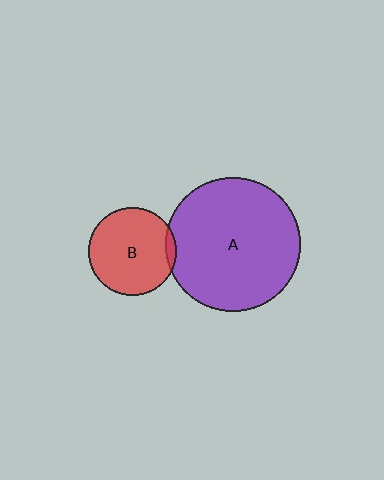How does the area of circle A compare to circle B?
Approximately 2.4 times.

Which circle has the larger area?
Circle A (purple).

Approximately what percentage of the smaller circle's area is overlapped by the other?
Approximately 5%.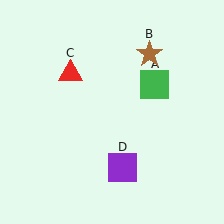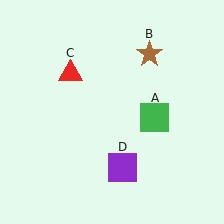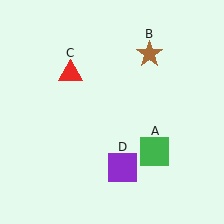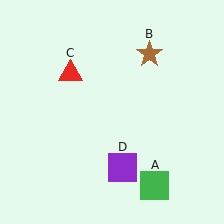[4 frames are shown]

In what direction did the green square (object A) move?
The green square (object A) moved down.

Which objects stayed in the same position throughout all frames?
Brown star (object B) and red triangle (object C) and purple square (object D) remained stationary.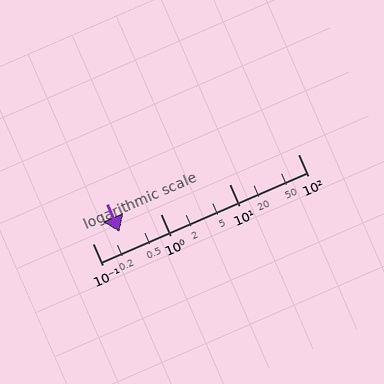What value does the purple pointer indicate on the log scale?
The pointer indicates approximately 0.25.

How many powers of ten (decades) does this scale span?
The scale spans 3 decades, from 0.1 to 100.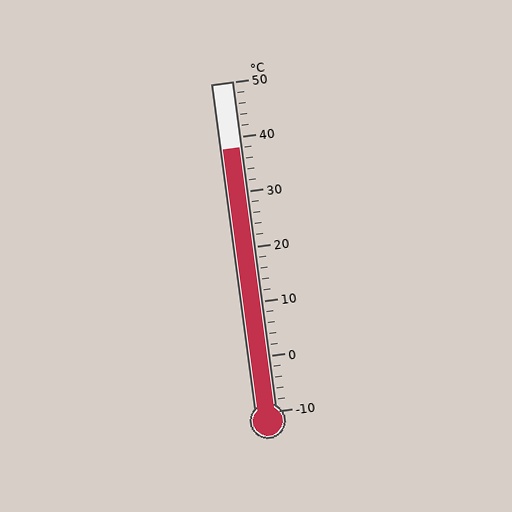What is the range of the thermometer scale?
The thermometer scale ranges from -10°C to 50°C.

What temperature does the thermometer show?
The thermometer shows approximately 38°C.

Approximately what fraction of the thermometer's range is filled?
The thermometer is filled to approximately 80% of its range.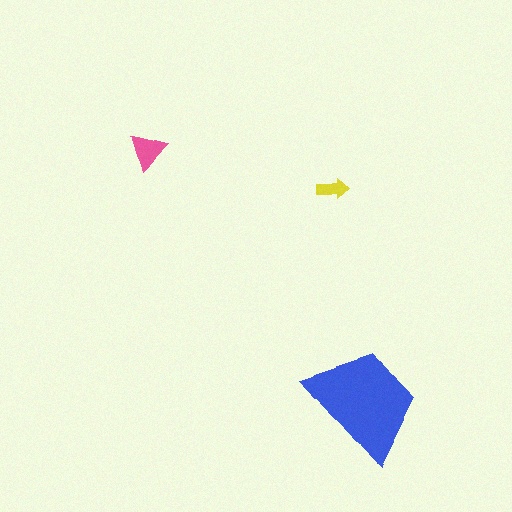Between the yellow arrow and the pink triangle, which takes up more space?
The pink triangle.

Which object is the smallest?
The yellow arrow.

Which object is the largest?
The blue trapezoid.